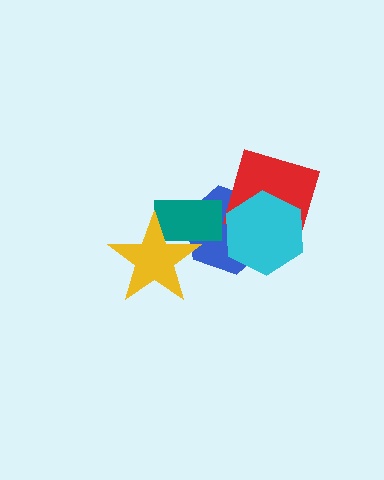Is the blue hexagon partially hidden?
Yes, it is partially covered by another shape.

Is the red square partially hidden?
Yes, it is partially covered by another shape.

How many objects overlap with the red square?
2 objects overlap with the red square.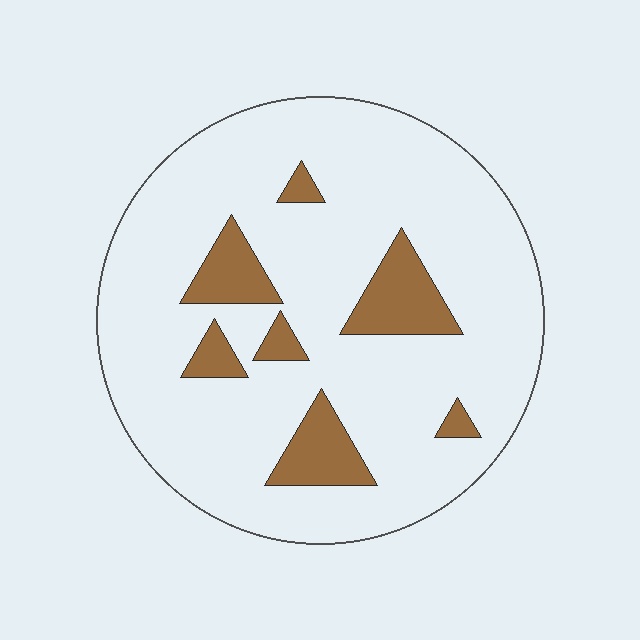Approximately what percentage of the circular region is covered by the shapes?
Approximately 15%.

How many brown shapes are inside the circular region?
7.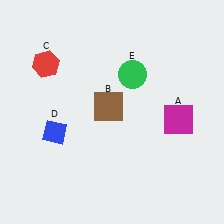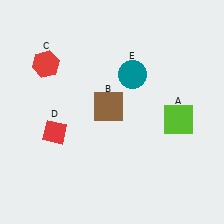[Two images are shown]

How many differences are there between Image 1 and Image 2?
There are 3 differences between the two images.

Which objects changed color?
A changed from magenta to lime. D changed from blue to red. E changed from green to teal.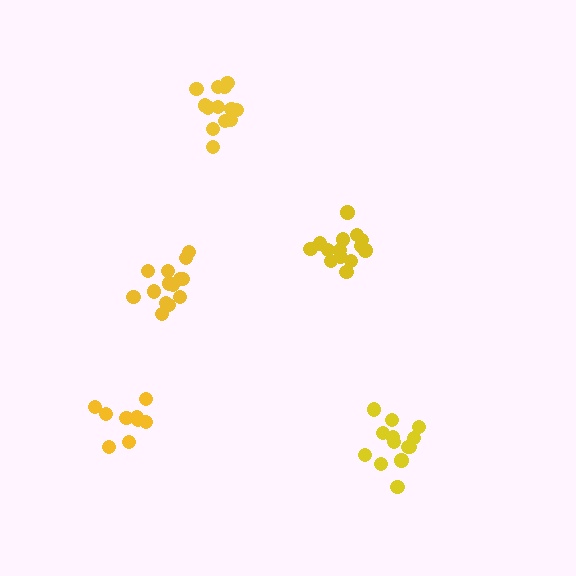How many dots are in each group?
Group 1: 13 dots, Group 2: 9 dots, Group 3: 14 dots, Group 4: 14 dots, Group 5: 14 dots (64 total).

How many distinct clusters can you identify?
There are 5 distinct clusters.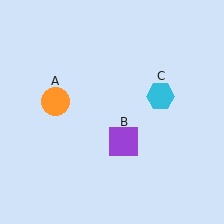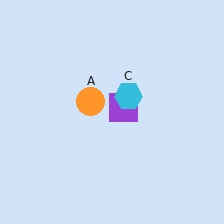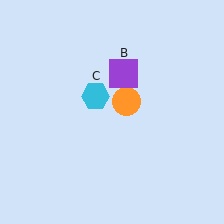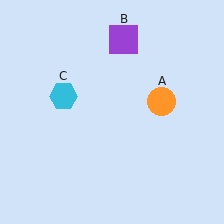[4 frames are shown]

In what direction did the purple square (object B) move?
The purple square (object B) moved up.